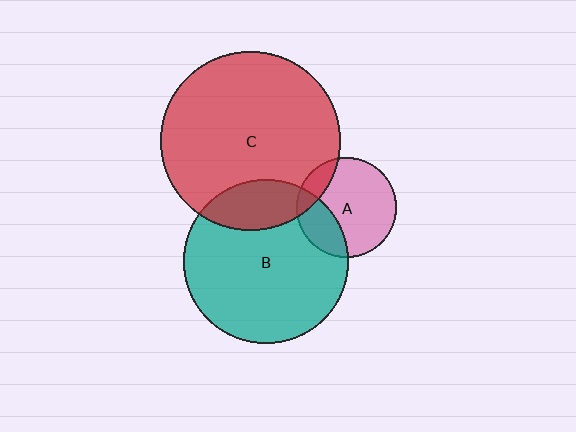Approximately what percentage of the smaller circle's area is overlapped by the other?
Approximately 25%.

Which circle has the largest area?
Circle C (red).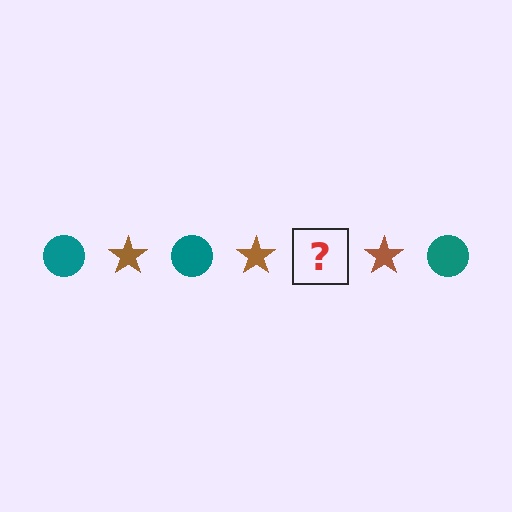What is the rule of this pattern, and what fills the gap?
The rule is that the pattern alternates between teal circle and brown star. The gap should be filled with a teal circle.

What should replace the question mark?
The question mark should be replaced with a teal circle.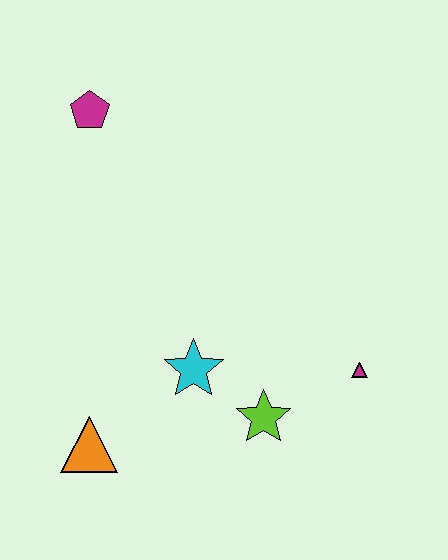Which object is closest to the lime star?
The cyan star is closest to the lime star.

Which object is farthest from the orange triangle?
The magenta pentagon is farthest from the orange triangle.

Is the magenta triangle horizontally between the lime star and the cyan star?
No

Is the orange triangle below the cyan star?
Yes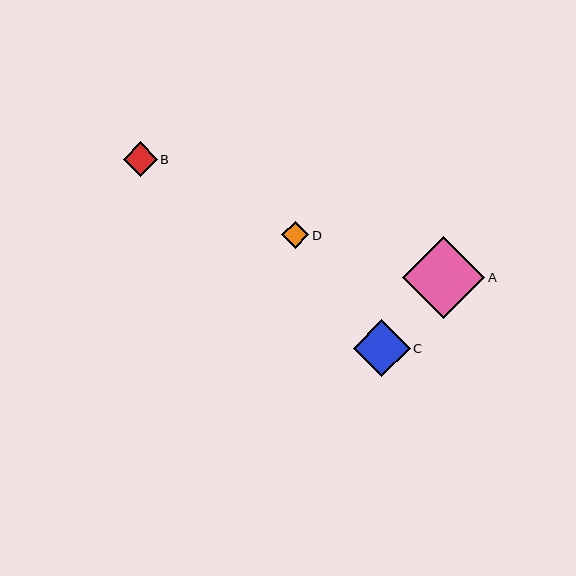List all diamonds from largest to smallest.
From largest to smallest: A, C, B, D.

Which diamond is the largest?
Diamond A is the largest with a size of approximately 82 pixels.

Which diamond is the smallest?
Diamond D is the smallest with a size of approximately 27 pixels.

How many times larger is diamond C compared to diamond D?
Diamond C is approximately 2.1 times the size of diamond D.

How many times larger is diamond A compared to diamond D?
Diamond A is approximately 3.1 times the size of diamond D.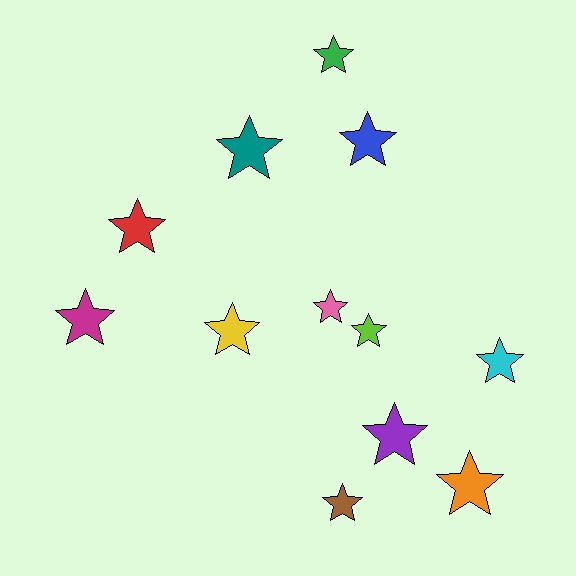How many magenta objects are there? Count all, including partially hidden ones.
There is 1 magenta object.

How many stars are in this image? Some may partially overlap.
There are 12 stars.